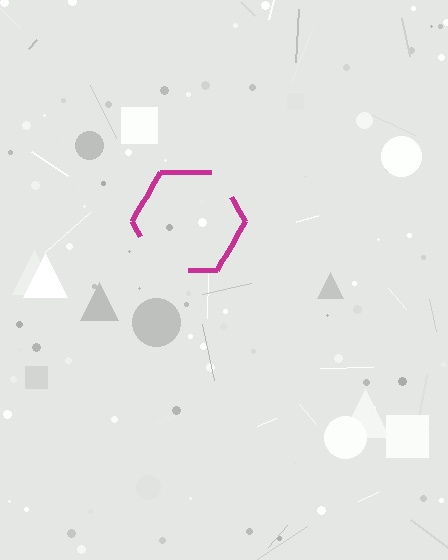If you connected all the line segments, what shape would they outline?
They would outline a hexagon.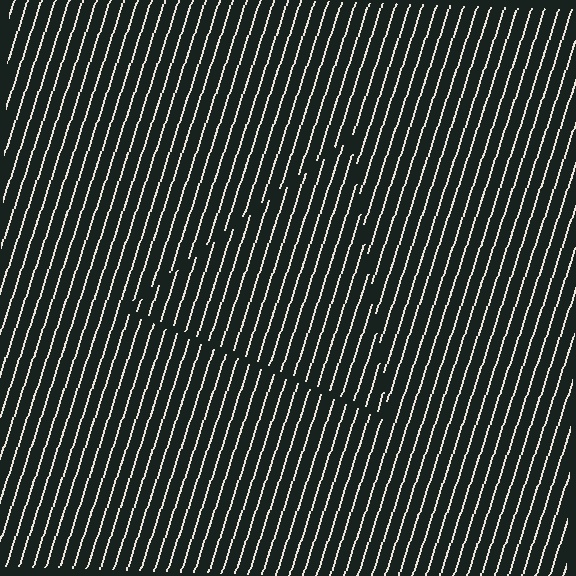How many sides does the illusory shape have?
3 sides — the line-ends trace a triangle.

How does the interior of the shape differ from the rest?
The interior of the shape contains the same grating, shifted by half a period — the contour is defined by the phase discontinuity where line-ends from the inner and outer gratings abut.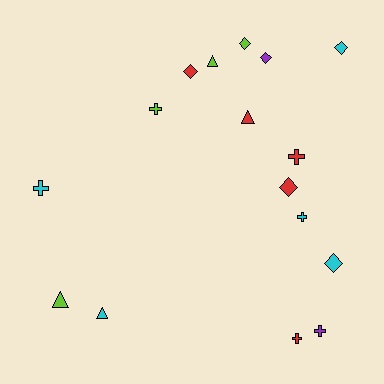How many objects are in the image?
There are 16 objects.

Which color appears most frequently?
Cyan, with 5 objects.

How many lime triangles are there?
There are 2 lime triangles.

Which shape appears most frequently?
Cross, with 6 objects.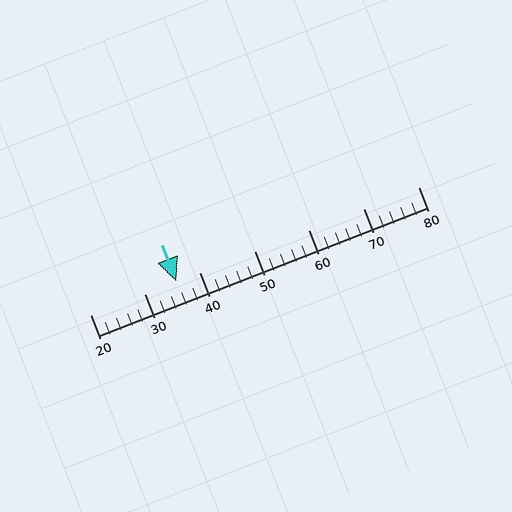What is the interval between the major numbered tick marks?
The major tick marks are spaced 10 units apart.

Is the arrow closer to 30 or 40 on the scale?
The arrow is closer to 40.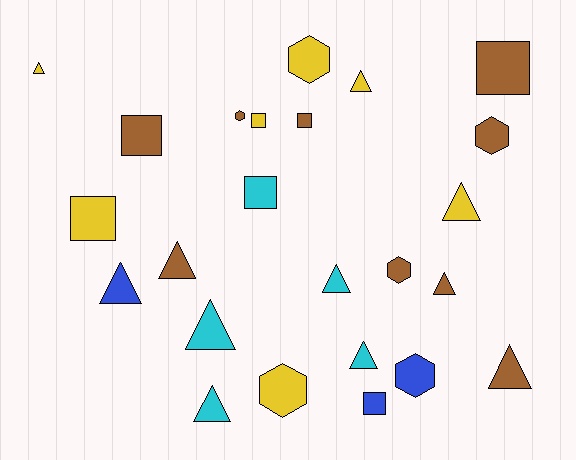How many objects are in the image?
There are 24 objects.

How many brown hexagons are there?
There are 3 brown hexagons.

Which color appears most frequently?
Brown, with 9 objects.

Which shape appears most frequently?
Triangle, with 11 objects.